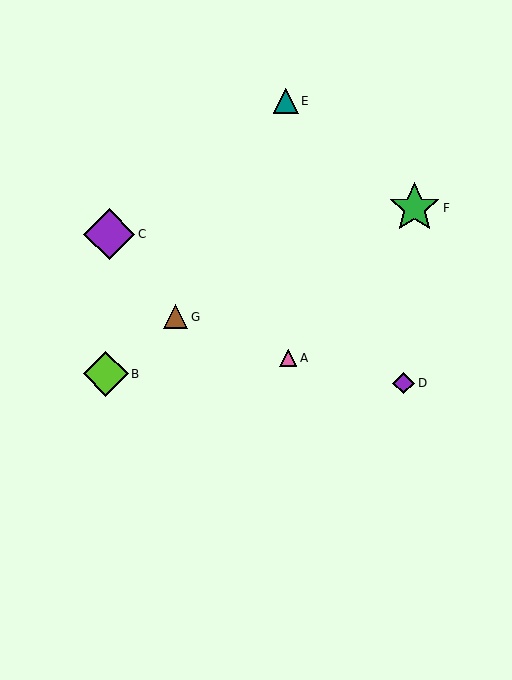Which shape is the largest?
The green star (labeled F) is the largest.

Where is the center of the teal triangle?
The center of the teal triangle is at (286, 101).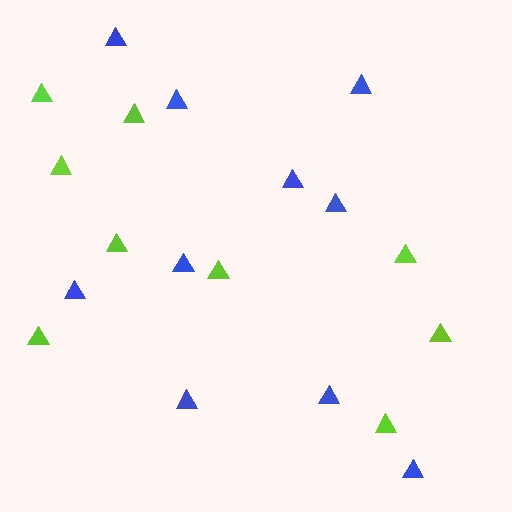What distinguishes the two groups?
There are 2 groups: one group of lime triangles (9) and one group of blue triangles (10).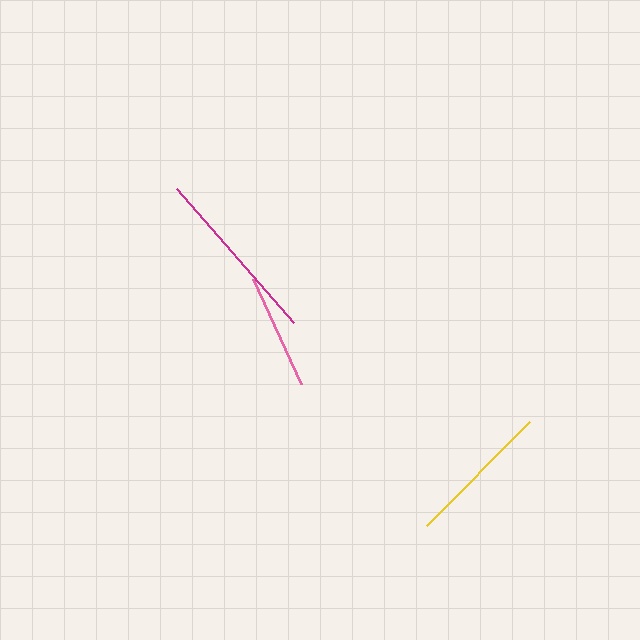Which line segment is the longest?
The magenta line is the longest at approximately 177 pixels.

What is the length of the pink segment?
The pink segment is approximately 116 pixels long.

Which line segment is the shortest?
The pink line is the shortest at approximately 116 pixels.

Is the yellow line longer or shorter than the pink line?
The yellow line is longer than the pink line.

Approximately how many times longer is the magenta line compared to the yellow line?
The magenta line is approximately 1.2 times the length of the yellow line.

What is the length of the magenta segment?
The magenta segment is approximately 177 pixels long.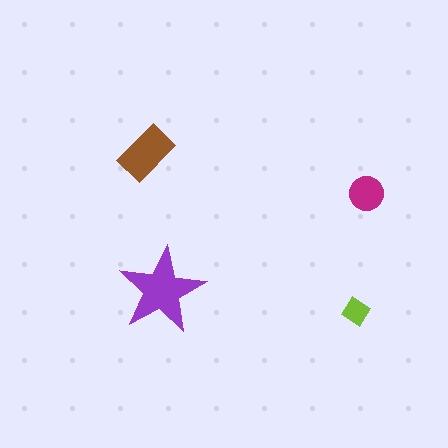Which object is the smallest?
The lime diamond.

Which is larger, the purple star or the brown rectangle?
The purple star.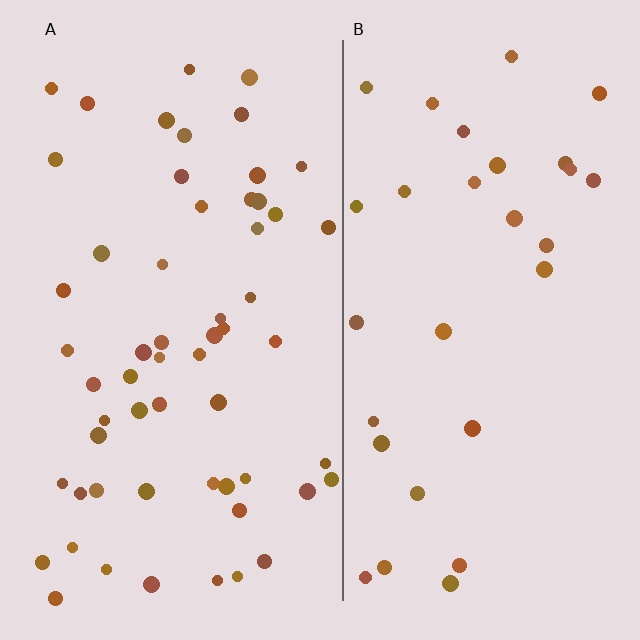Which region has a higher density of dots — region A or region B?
A (the left).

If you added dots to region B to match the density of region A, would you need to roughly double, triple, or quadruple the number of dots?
Approximately double.